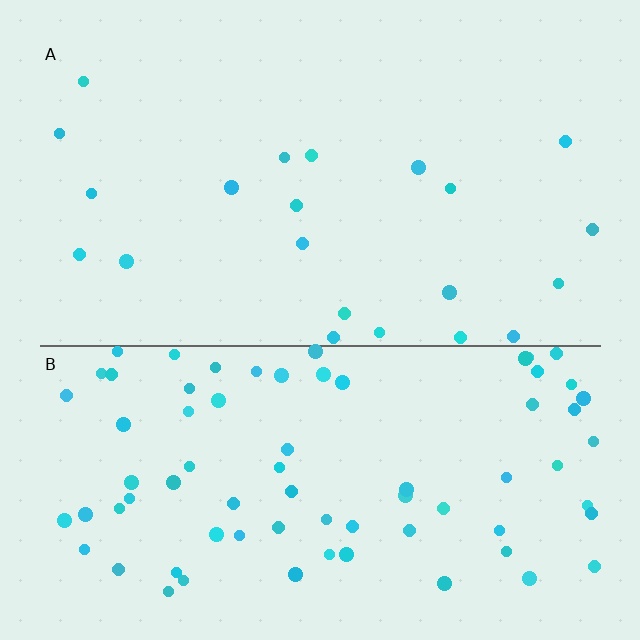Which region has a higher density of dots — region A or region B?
B (the bottom).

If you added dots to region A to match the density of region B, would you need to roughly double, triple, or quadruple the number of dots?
Approximately triple.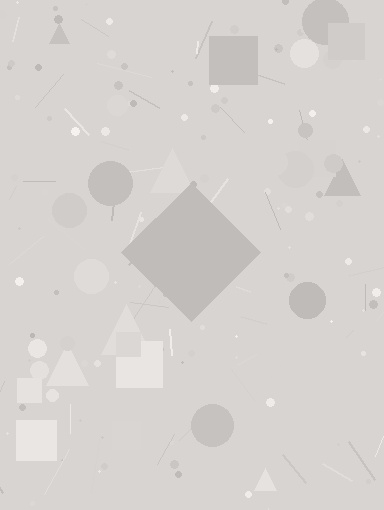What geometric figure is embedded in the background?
A diamond is embedded in the background.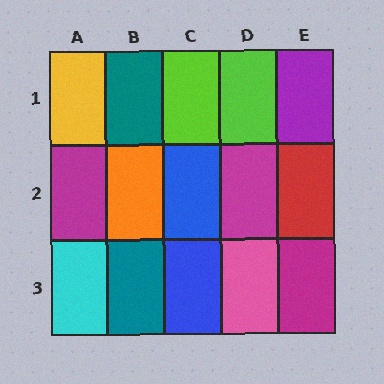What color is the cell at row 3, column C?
Blue.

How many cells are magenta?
3 cells are magenta.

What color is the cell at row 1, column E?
Purple.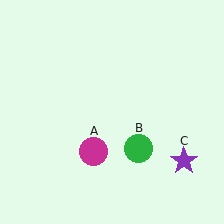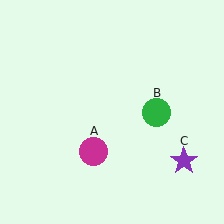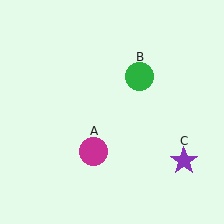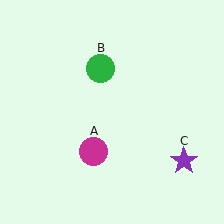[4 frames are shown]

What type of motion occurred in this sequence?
The green circle (object B) rotated counterclockwise around the center of the scene.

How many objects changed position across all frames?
1 object changed position: green circle (object B).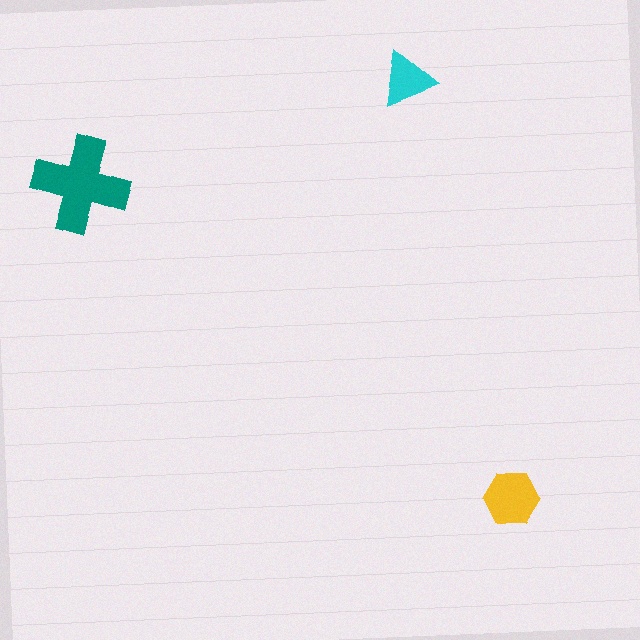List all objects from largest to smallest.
The teal cross, the yellow hexagon, the cyan triangle.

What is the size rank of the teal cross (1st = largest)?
1st.